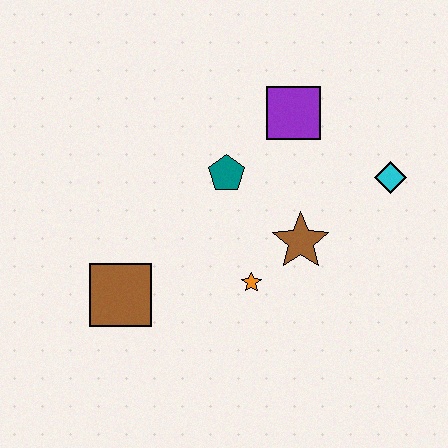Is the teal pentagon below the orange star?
No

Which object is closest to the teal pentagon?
The purple square is closest to the teal pentagon.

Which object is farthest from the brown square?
The cyan diamond is farthest from the brown square.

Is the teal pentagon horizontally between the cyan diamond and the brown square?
Yes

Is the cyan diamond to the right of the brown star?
Yes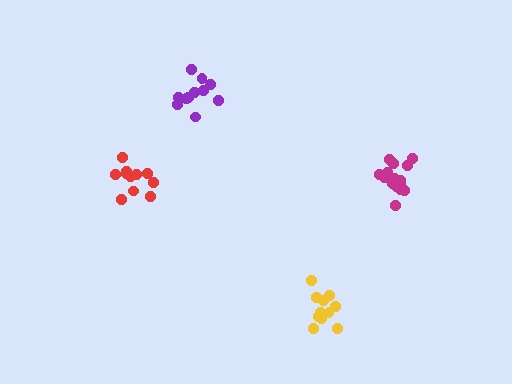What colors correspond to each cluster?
The clusters are colored: yellow, purple, magenta, red.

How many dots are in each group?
Group 1: 11 dots, Group 2: 11 dots, Group 3: 16 dots, Group 4: 11 dots (49 total).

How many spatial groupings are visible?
There are 4 spatial groupings.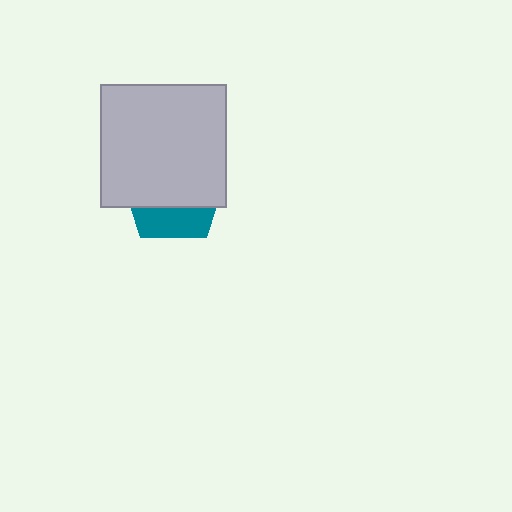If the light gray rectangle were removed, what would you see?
You would see the complete teal pentagon.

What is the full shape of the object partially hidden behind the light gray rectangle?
The partially hidden object is a teal pentagon.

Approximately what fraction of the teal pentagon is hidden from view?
Roughly 69% of the teal pentagon is hidden behind the light gray rectangle.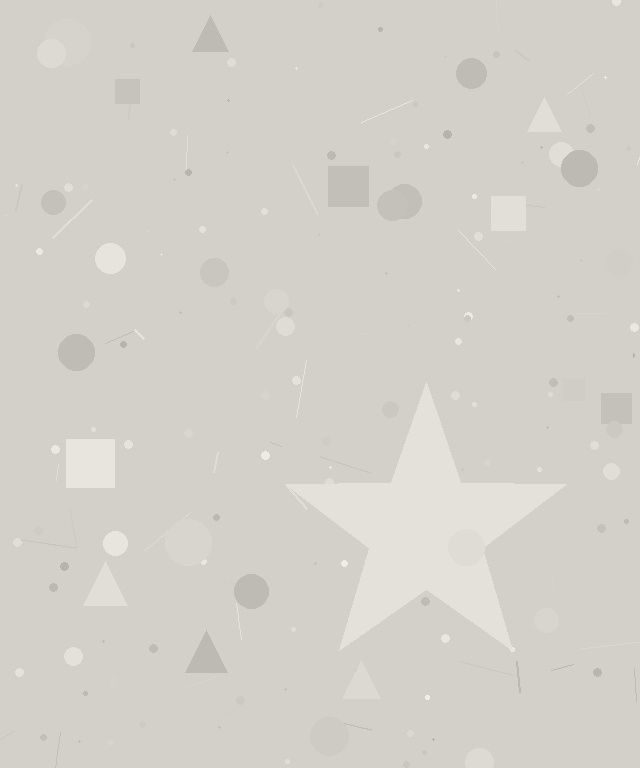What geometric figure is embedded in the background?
A star is embedded in the background.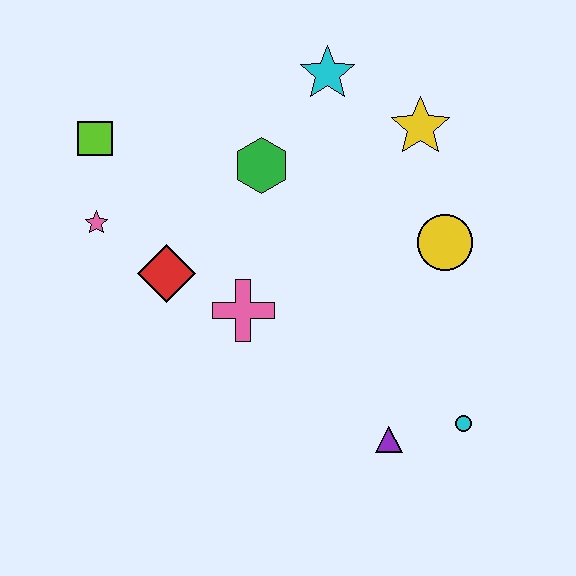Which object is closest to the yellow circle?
The yellow star is closest to the yellow circle.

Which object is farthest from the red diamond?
The cyan circle is farthest from the red diamond.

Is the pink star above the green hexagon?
No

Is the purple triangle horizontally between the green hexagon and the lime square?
No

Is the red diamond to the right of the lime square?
Yes